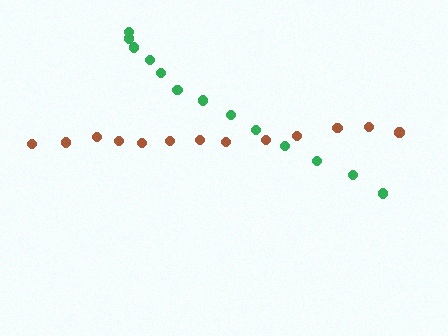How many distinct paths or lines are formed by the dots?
There are 2 distinct paths.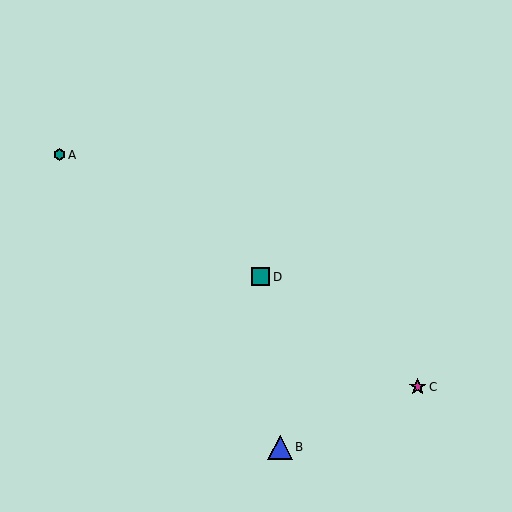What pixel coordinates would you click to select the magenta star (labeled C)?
Click at (418, 387) to select the magenta star C.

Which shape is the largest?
The blue triangle (labeled B) is the largest.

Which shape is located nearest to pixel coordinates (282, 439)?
The blue triangle (labeled B) at (280, 448) is nearest to that location.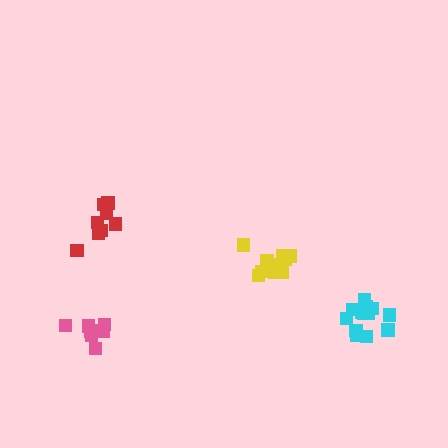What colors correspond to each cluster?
The clusters are colored: cyan, pink, yellow, red.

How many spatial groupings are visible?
There are 4 spatial groupings.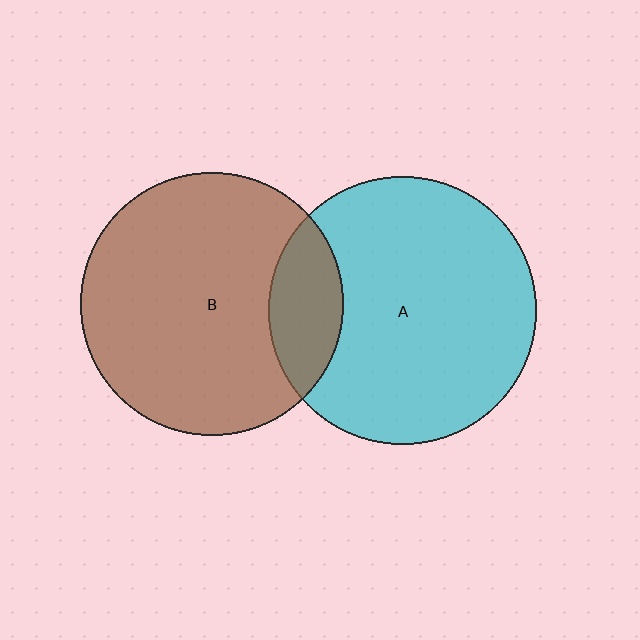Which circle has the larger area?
Circle A (cyan).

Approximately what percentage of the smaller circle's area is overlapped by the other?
Approximately 15%.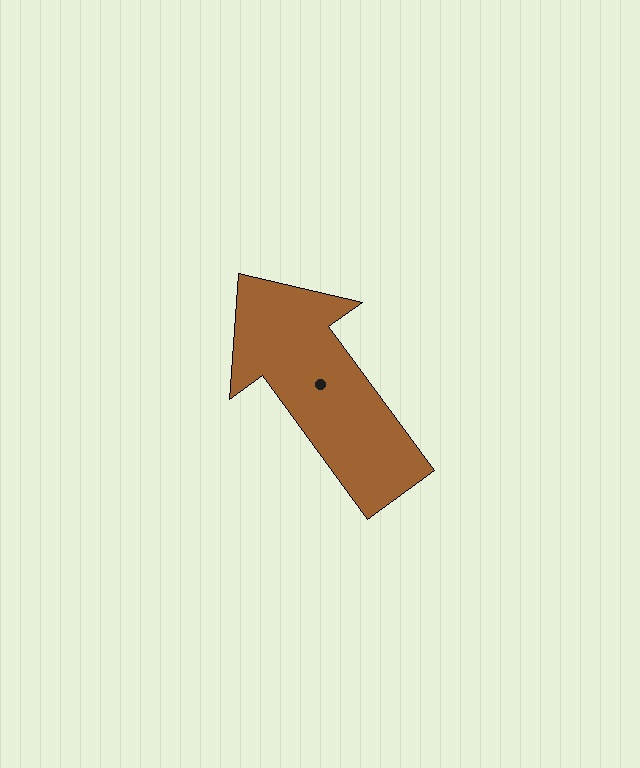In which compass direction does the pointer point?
Northwest.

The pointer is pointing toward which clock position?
Roughly 11 o'clock.